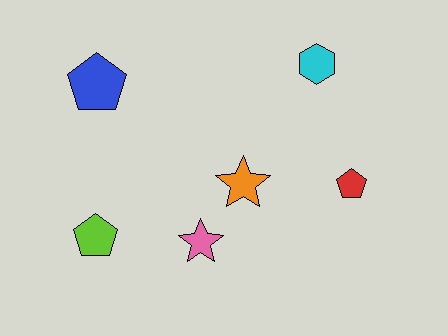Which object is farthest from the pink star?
The cyan hexagon is farthest from the pink star.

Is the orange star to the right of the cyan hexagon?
No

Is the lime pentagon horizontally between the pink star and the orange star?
No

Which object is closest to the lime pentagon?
The pink star is closest to the lime pentagon.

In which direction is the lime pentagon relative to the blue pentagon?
The lime pentagon is below the blue pentagon.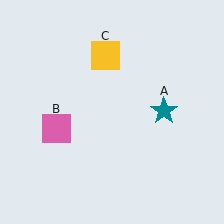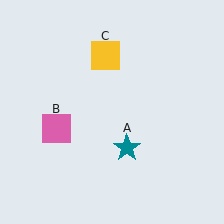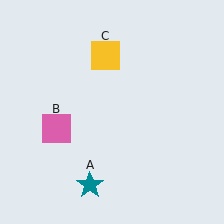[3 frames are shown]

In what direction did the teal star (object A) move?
The teal star (object A) moved down and to the left.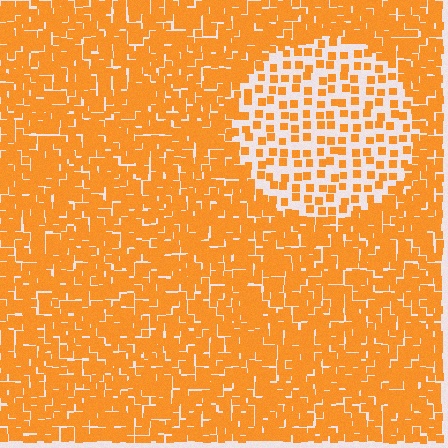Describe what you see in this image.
The image contains small orange elements arranged at two different densities. A circle-shaped region is visible where the elements are less densely packed than the surrounding area.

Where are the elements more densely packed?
The elements are more densely packed outside the circle boundary.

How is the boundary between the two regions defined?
The boundary is defined by a change in element density (approximately 2.6x ratio). All elements are the same color, size, and shape.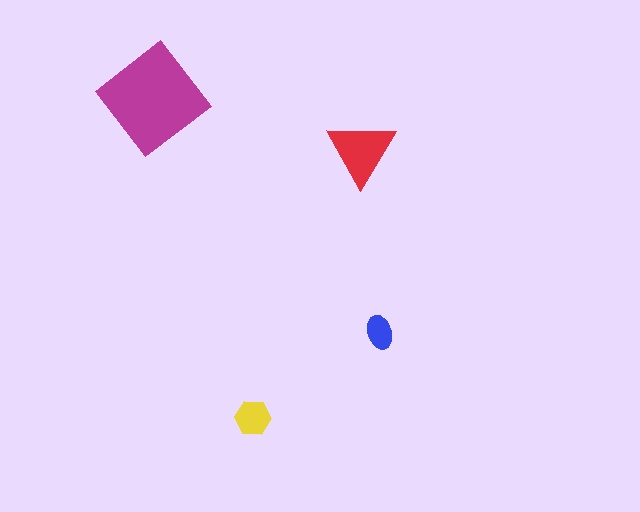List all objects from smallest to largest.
The blue ellipse, the yellow hexagon, the red triangle, the magenta diamond.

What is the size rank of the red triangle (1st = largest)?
2nd.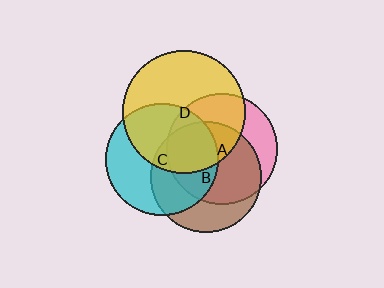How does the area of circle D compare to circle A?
Approximately 1.2 times.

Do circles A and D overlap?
Yes.